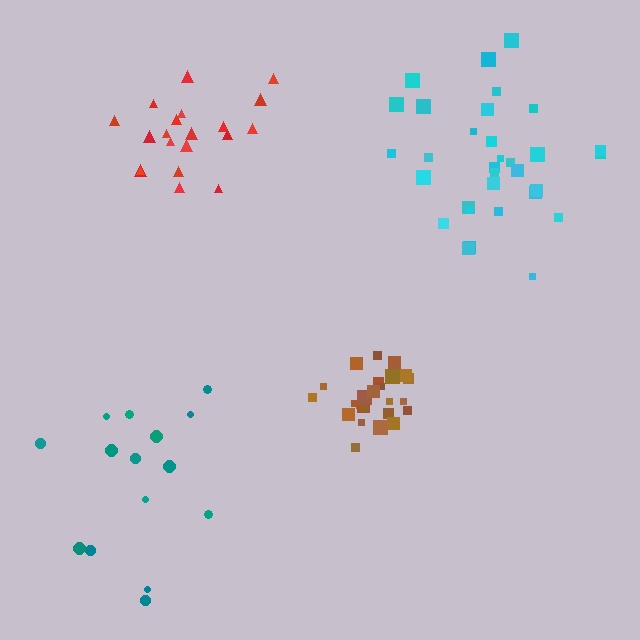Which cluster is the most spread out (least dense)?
Teal.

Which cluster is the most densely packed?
Brown.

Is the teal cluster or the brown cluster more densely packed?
Brown.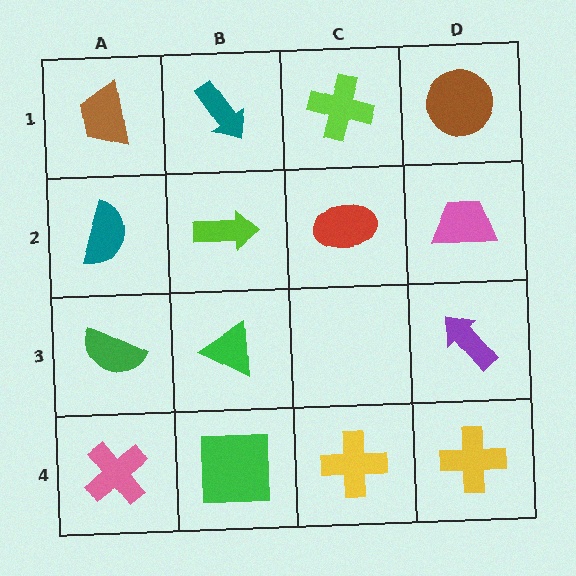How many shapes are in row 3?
3 shapes.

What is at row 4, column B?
A green square.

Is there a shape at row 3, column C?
No, that cell is empty.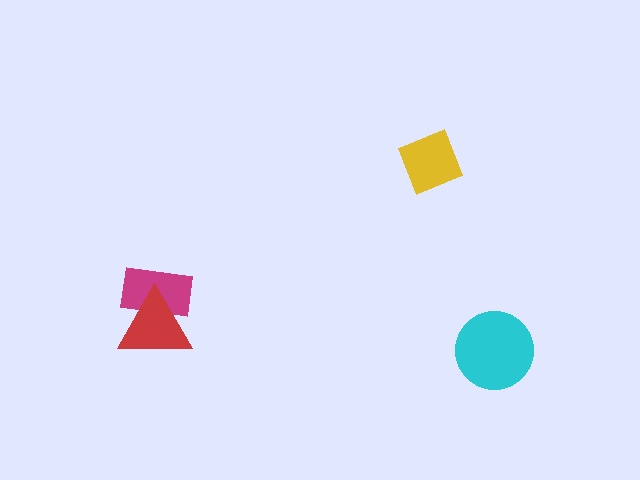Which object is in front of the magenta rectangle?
The red triangle is in front of the magenta rectangle.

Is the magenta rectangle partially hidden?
Yes, it is partially covered by another shape.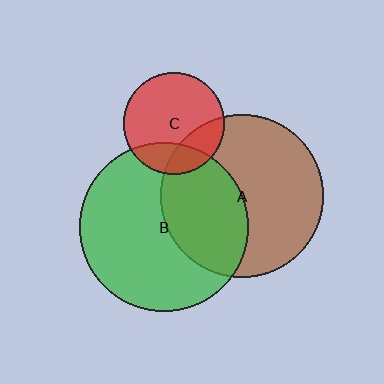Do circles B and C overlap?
Yes.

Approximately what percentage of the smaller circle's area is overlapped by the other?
Approximately 20%.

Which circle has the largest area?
Circle B (green).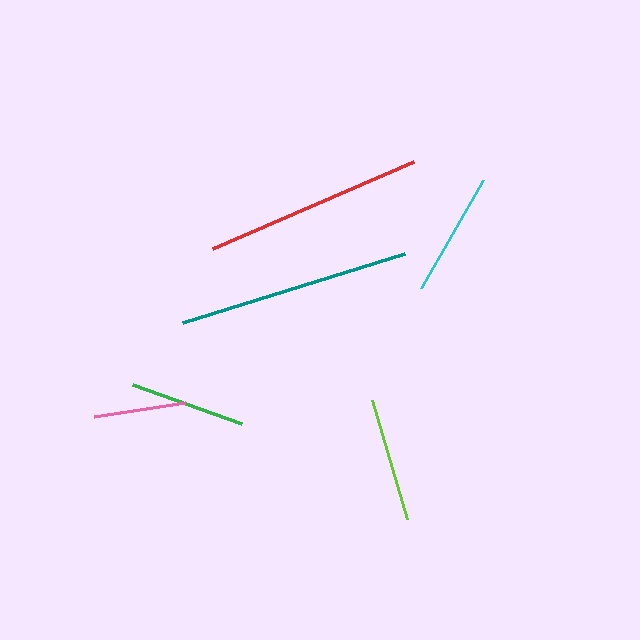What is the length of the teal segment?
The teal segment is approximately 233 pixels long.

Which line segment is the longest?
The teal line is the longest at approximately 233 pixels.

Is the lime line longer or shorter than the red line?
The red line is longer than the lime line.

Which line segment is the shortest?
The pink line is the shortest at approximately 92 pixels.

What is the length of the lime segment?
The lime segment is approximately 123 pixels long.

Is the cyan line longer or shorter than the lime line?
The cyan line is longer than the lime line.